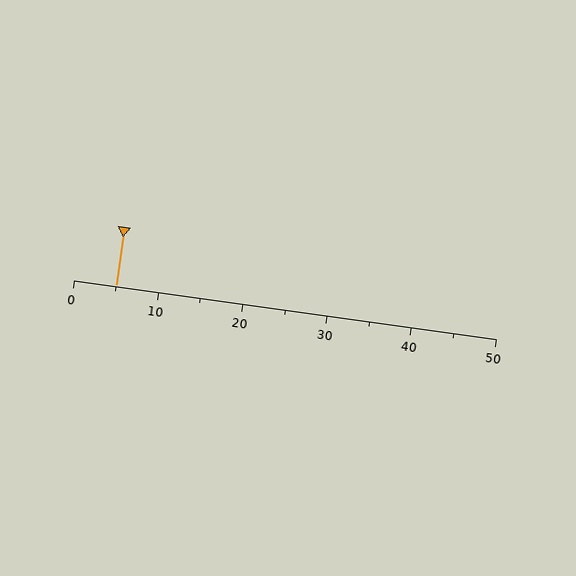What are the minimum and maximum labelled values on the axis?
The axis runs from 0 to 50.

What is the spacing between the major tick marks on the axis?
The major ticks are spaced 10 apart.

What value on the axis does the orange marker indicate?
The marker indicates approximately 5.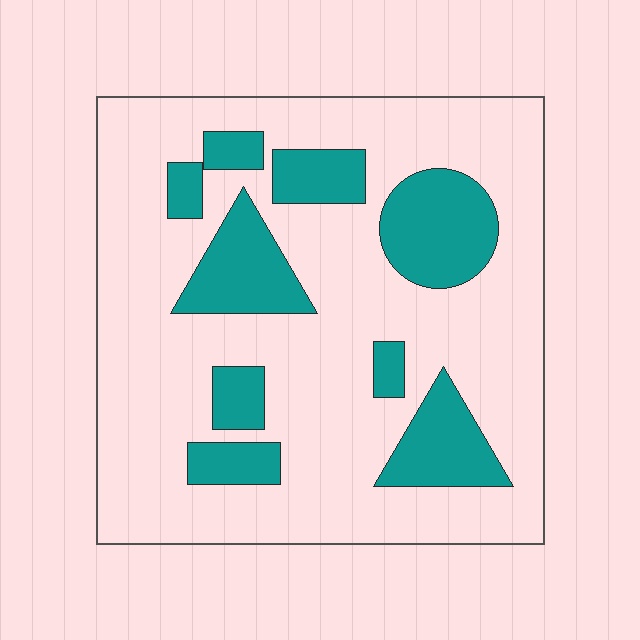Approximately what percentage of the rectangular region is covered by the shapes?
Approximately 25%.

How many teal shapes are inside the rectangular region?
9.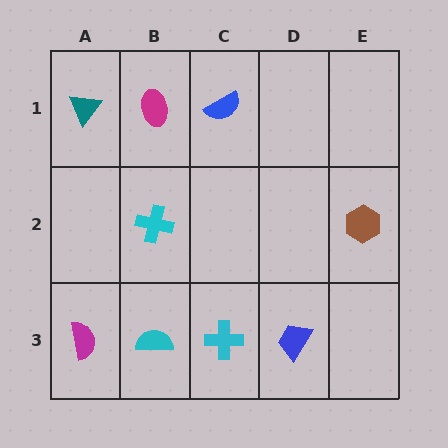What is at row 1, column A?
A teal triangle.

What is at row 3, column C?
A cyan cross.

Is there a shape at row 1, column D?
No, that cell is empty.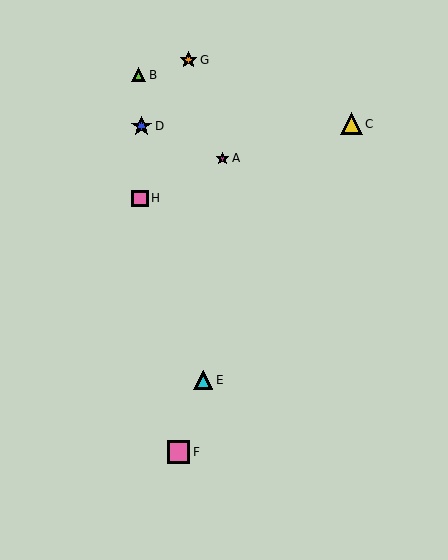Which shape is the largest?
The pink square (labeled F) is the largest.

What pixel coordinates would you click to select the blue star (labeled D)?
Click at (142, 126) to select the blue star D.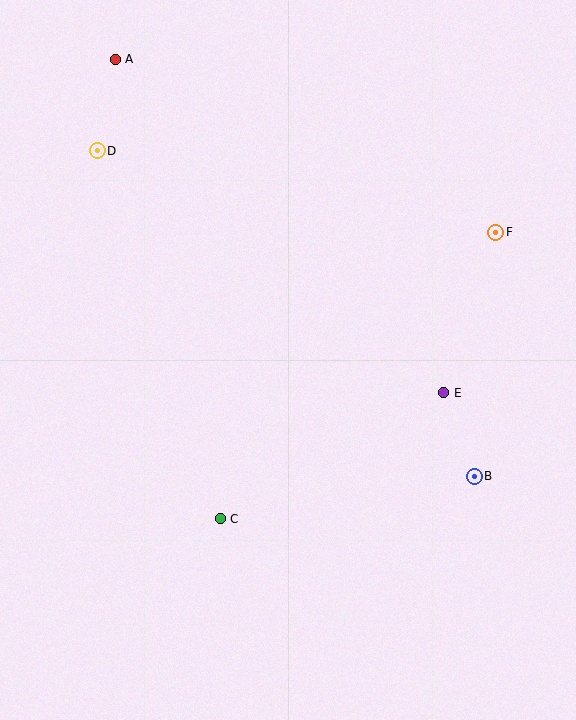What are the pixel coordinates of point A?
Point A is at (115, 59).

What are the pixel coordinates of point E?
Point E is at (444, 393).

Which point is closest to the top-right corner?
Point F is closest to the top-right corner.